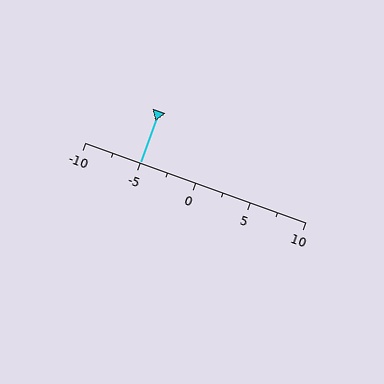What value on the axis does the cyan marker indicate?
The marker indicates approximately -5.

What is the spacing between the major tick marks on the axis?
The major ticks are spaced 5 apart.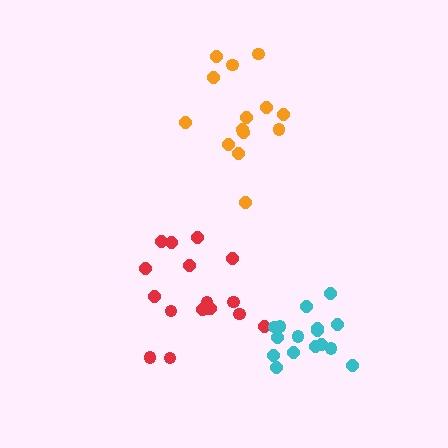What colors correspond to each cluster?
The clusters are colored: orange, red, cyan.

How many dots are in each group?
Group 1: 14 dots, Group 2: 17 dots, Group 3: 16 dots (47 total).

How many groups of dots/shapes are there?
There are 3 groups.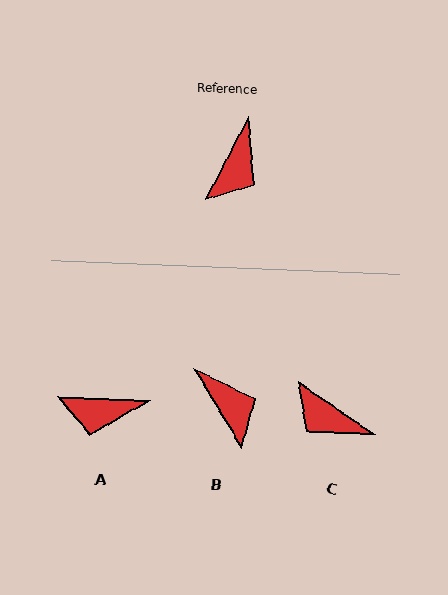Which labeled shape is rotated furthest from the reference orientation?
C, about 97 degrees away.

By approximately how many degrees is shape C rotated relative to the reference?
Approximately 97 degrees clockwise.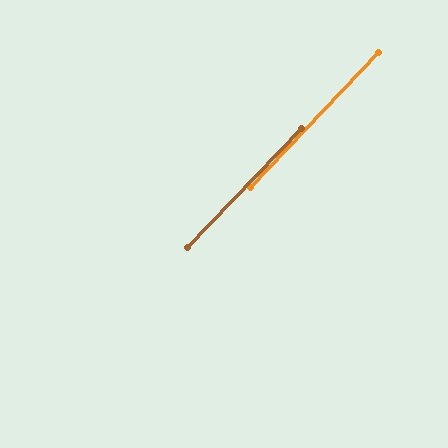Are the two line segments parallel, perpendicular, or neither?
Parallel — their directions differ by only 0.5°.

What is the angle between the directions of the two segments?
Approximately 0 degrees.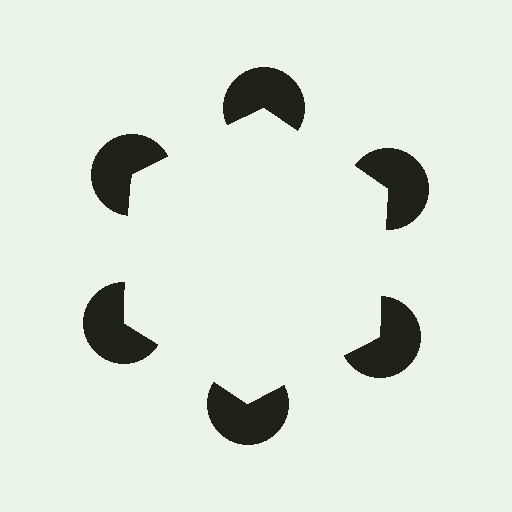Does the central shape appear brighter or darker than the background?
It typically appears slightly brighter than the background, even though no actual brightness change is drawn.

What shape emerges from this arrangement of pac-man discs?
An illusory hexagon — its edges are inferred from the aligned wedge cuts in the pac-man discs, not physically drawn.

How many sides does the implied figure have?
6 sides.